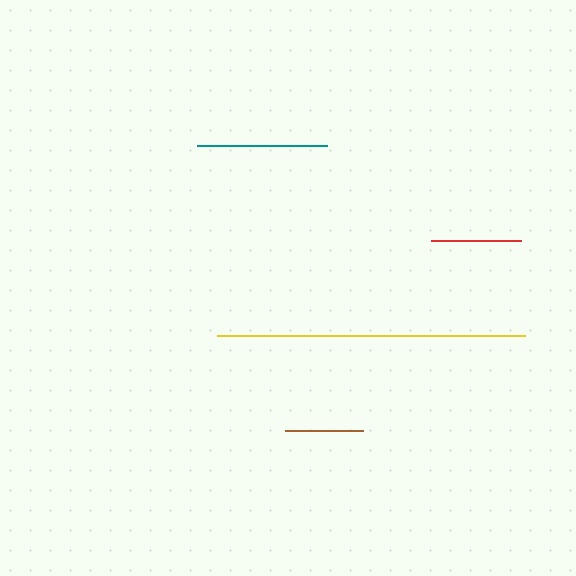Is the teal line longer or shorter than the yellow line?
The yellow line is longer than the teal line.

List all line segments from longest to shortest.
From longest to shortest: yellow, teal, red, brown.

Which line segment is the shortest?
The brown line is the shortest at approximately 78 pixels.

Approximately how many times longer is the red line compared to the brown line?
The red line is approximately 1.1 times the length of the brown line.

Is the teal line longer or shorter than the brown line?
The teal line is longer than the brown line.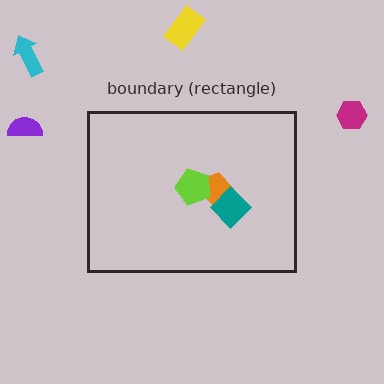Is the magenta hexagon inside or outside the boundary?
Outside.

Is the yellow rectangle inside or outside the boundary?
Outside.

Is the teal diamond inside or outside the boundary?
Inside.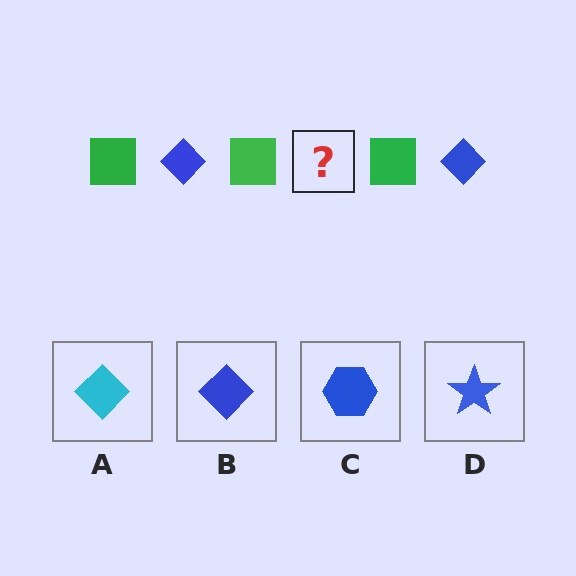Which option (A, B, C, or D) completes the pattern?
B.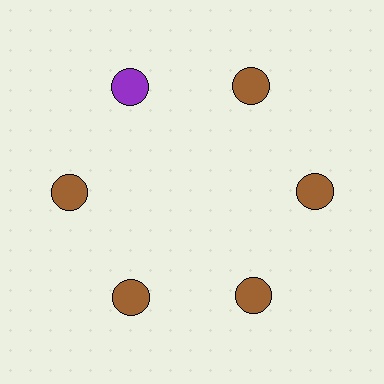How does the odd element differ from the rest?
It has a different color: purple instead of brown.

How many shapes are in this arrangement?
There are 6 shapes arranged in a ring pattern.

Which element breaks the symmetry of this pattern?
The purple circle at roughly the 11 o'clock position breaks the symmetry. All other shapes are brown circles.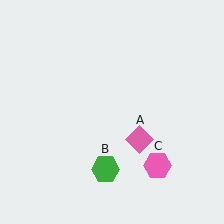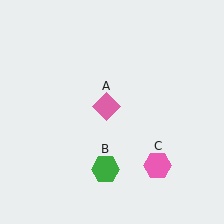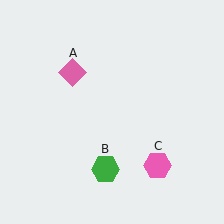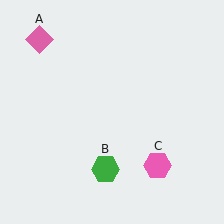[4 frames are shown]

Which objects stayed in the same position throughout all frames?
Green hexagon (object B) and pink hexagon (object C) remained stationary.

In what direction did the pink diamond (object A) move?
The pink diamond (object A) moved up and to the left.